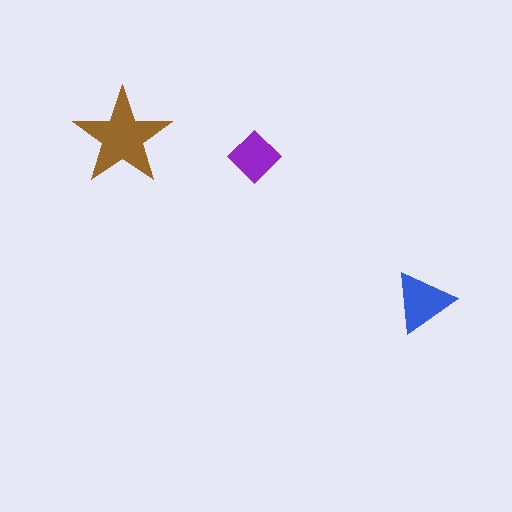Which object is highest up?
The brown star is topmost.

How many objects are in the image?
There are 3 objects in the image.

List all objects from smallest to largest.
The purple diamond, the blue triangle, the brown star.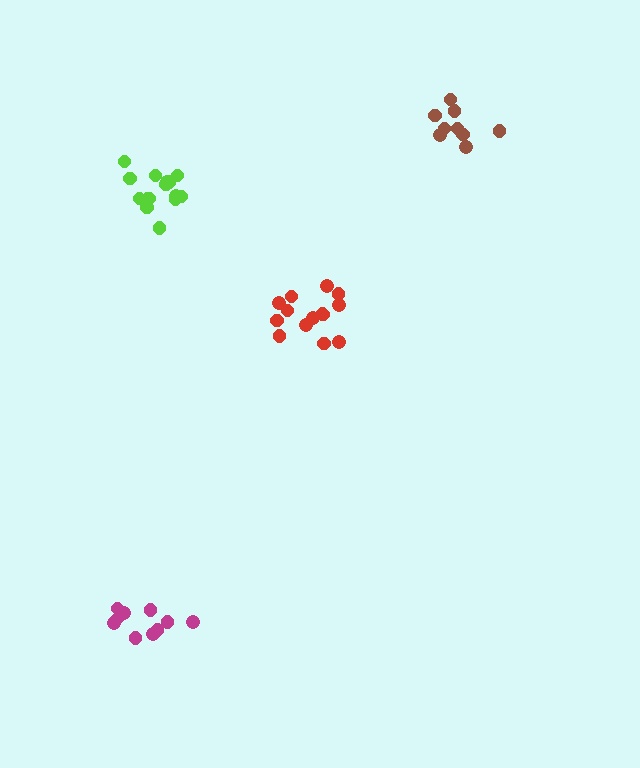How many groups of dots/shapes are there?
There are 4 groups.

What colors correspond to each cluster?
The clusters are colored: red, brown, lime, magenta.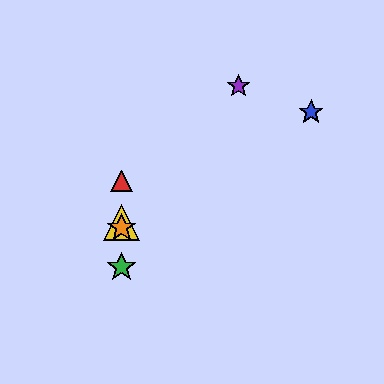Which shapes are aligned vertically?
The red triangle, the green star, the yellow triangle, the orange star are aligned vertically.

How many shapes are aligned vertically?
4 shapes (the red triangle, the green star, the yellow triangle, the orange star) are aligned vertically.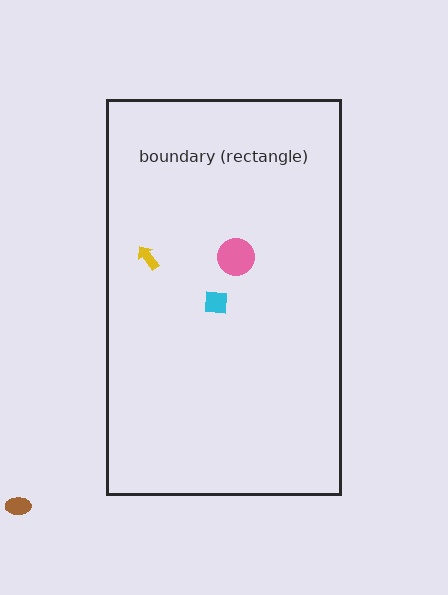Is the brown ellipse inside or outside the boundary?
Outside.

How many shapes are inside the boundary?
3 inside, 1 outside.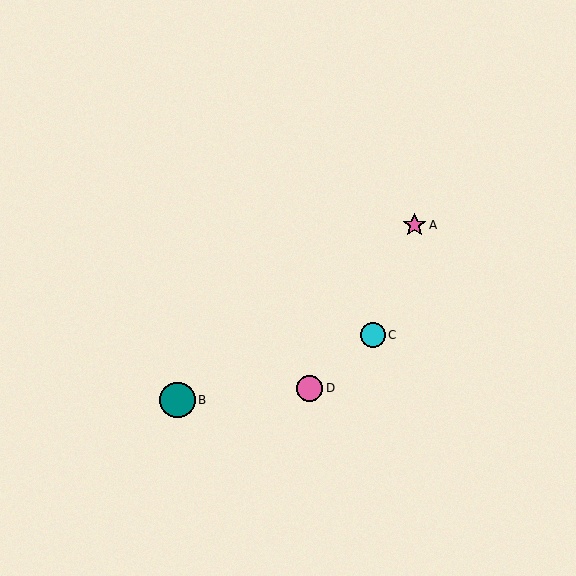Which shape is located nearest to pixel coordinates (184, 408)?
The teal circle (labeled B) at (178, 400) is nearest to that location.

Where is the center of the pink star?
The center of the pink star is at (414, 225).